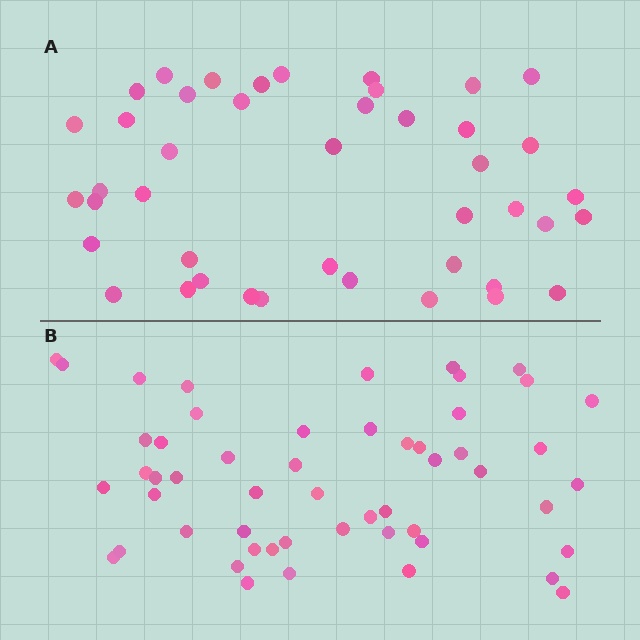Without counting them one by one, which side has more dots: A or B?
Region B (the bottom region) has more dots.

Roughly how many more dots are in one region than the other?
Region B has roughly 10 or so more dots than region A.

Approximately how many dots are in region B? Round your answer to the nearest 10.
About 50 dots. (The exact count is 53, which rounds to 50.)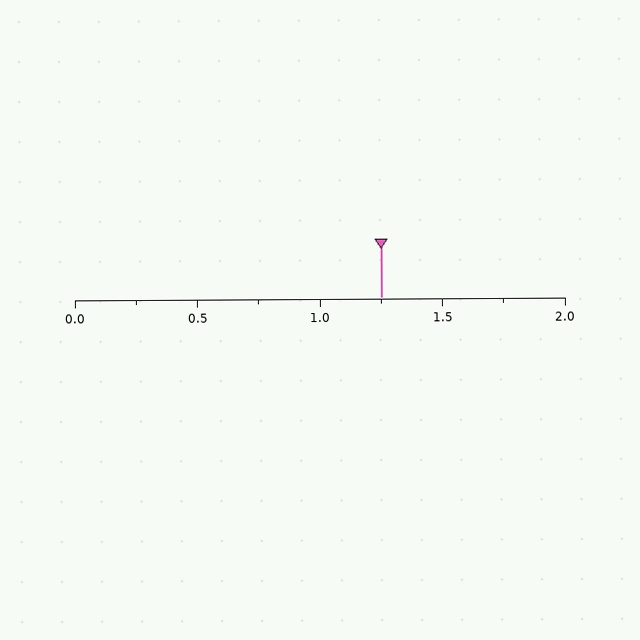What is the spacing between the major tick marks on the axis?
The major ticks are spaced 0.5 apart.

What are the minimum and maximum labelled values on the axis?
The axis runs from 0.0 to 2.0.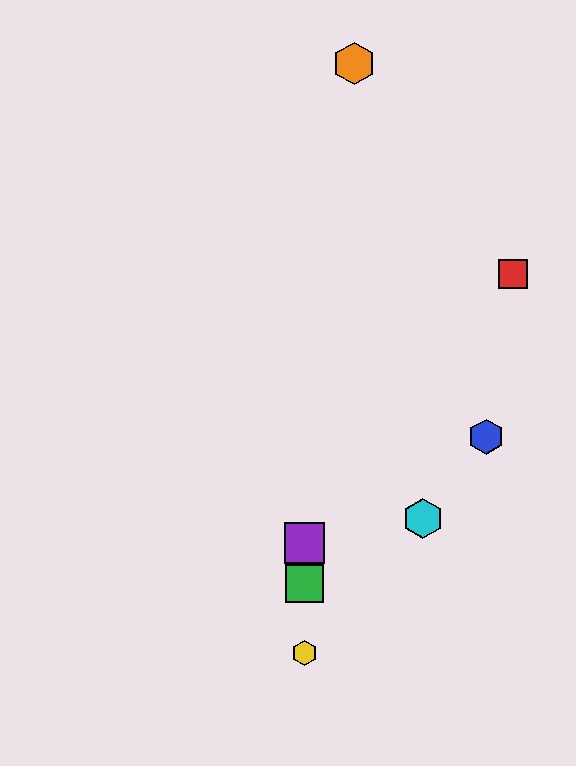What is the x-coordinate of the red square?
The red square is at x≈513.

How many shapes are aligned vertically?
3 shapes (the green square, the yellow hexagon, the purple square) are aligned vertically.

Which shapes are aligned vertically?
The green square, the yellow hexagon, the purple square are aligned vertically.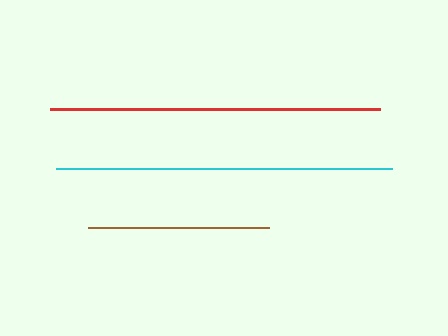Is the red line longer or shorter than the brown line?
The red line is longer than the brown line.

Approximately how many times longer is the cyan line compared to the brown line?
The cyan line is approximately 1.9 times the length of the brown line.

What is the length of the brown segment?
The brown segment is approximately 181 pixels long.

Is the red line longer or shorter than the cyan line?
The cyan line is longer than the red line.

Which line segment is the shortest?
The brown line is the shortest at approximately 181 pixels.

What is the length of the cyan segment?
The cyan segment is approximately 336 pixels long.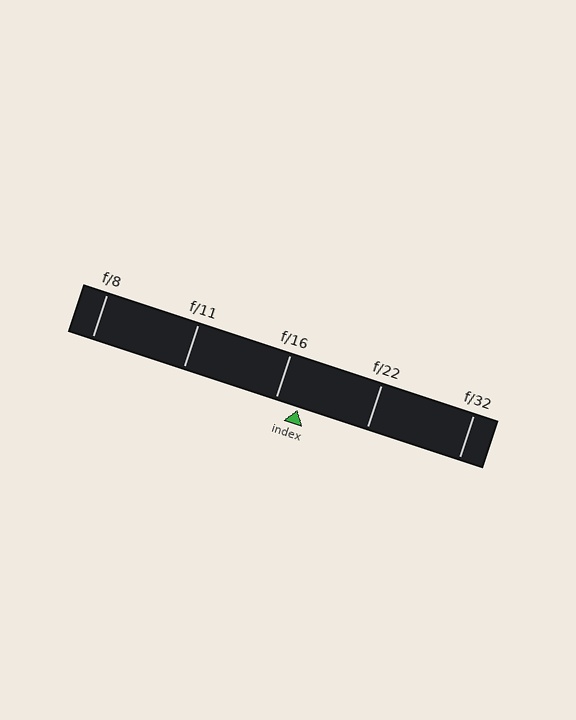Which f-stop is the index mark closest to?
The index mark is closest to f/16.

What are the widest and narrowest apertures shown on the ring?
The widest aperture shown is f/8 and the narrowest is f/32.